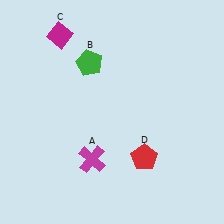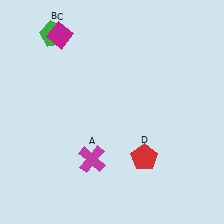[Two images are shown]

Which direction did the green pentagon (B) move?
The green pentagon (B) moved left.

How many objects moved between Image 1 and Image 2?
1 object moved between the two images.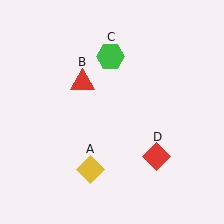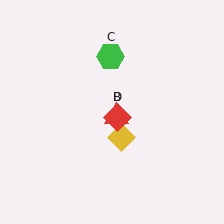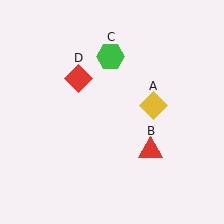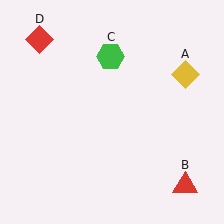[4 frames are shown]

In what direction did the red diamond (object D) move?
The red diamond (object D) moved up and to the left.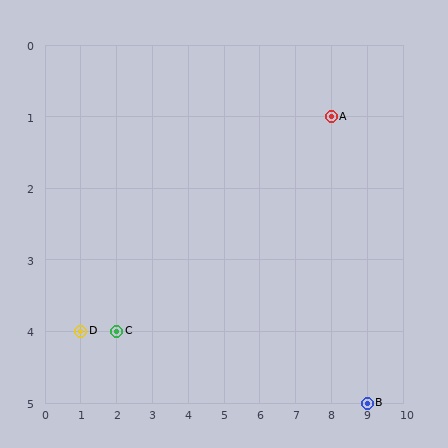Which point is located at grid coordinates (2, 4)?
Point C is at (2, 4).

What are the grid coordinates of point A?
Point A is at grid coordinates (8, 1).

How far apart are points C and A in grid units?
Points C and A are 6 columns and 3 rows apart (about 6.7 grid units diagonally).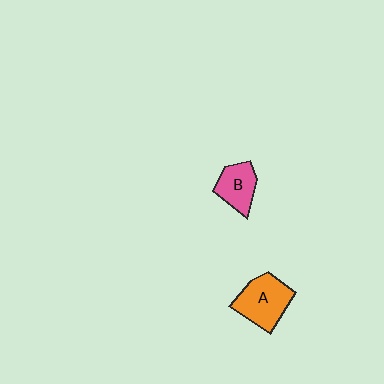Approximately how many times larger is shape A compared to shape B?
Approximately 1.4 times.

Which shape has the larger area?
Shape A (orange).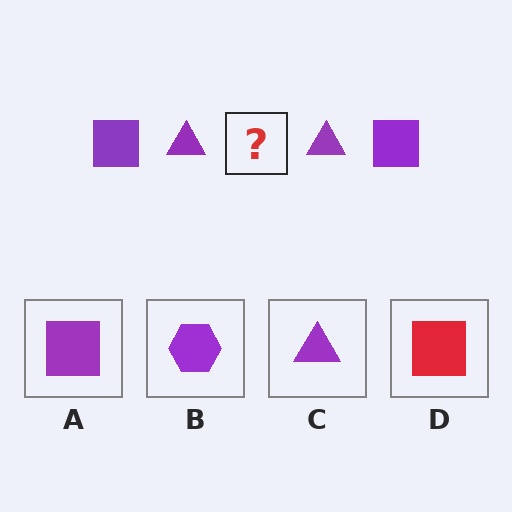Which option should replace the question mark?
Option A.